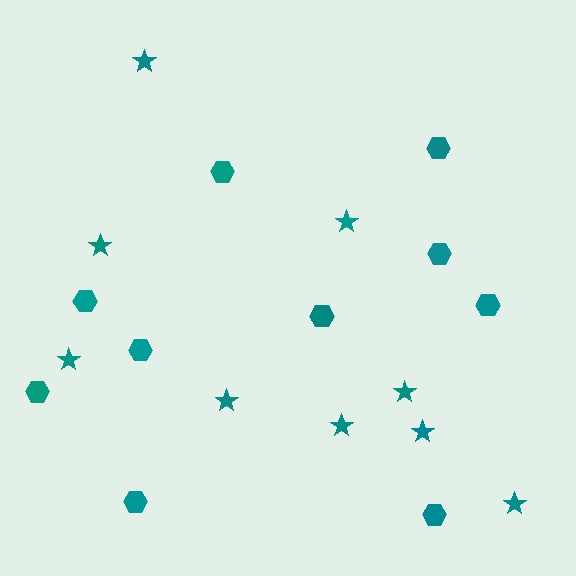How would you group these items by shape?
There are 2 groups: one group of stars (9) and one group of hexagons (10).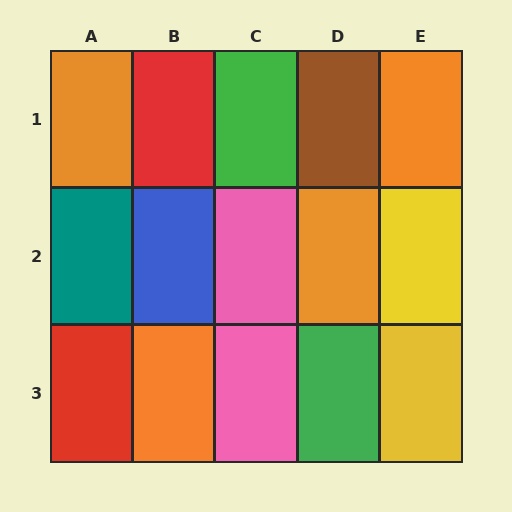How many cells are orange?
4 cells are orange.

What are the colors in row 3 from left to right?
Red, orange, pink, green, yellow.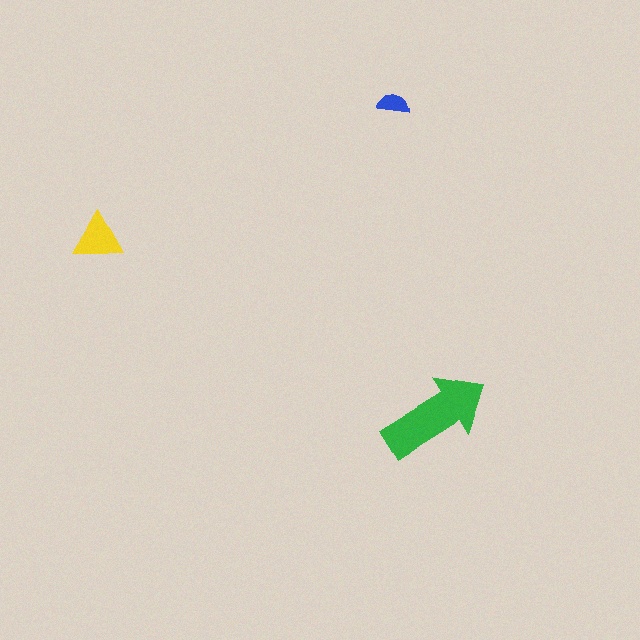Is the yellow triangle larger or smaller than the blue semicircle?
Larger.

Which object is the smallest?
The blue semicircle.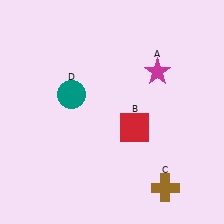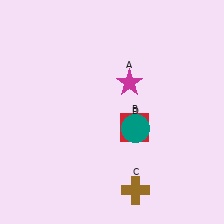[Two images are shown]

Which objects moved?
The objects that moved are: the magenta star (A), the brown cross (C), the teal circle (D).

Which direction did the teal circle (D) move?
The teal circle (D) moved right.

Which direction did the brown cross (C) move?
The brown cross (C) moved left.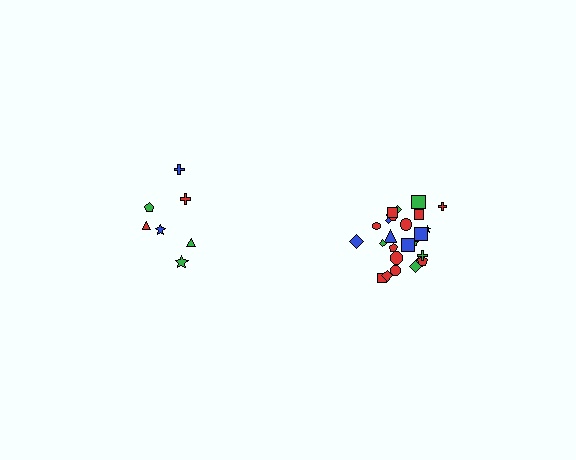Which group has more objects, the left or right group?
The right group.